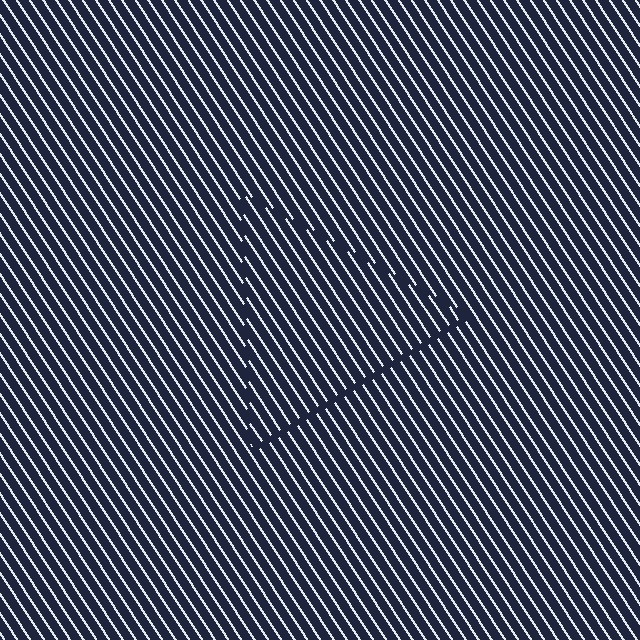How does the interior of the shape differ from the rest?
The interior of the shape contains the same grating, shifted by half a period — the contour is defined by the phase discontinuity where line-ends from the inner and outer gratings abut.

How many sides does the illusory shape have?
3 sides — the line-ends trace a triangle.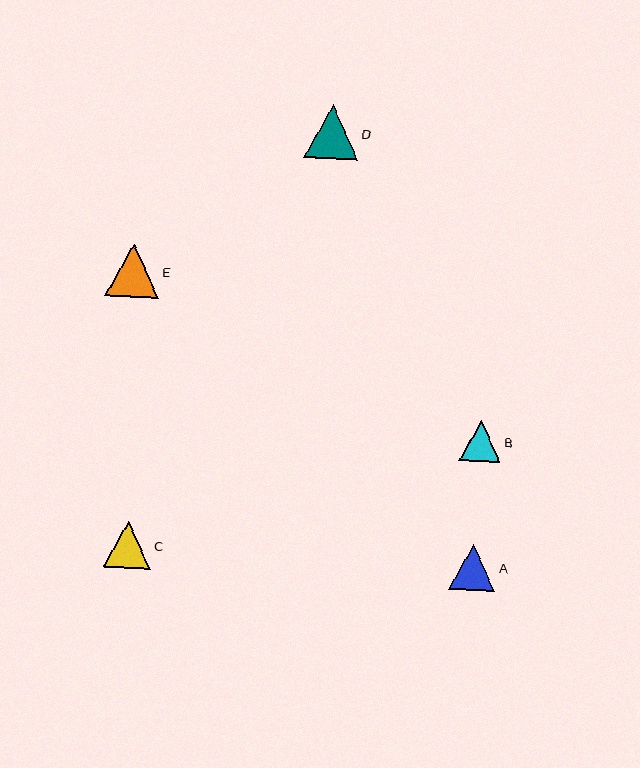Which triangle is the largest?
Triangle E is the largest with a size of approximately 53 pixels.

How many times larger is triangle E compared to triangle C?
Triangle E is approximately 1.1 times the size of triangle C.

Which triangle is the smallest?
Triangle B is the smallest with a size of approximately 41 pixels.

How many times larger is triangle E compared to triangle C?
Triangle E is approximately 1.1 times the size of triangle C.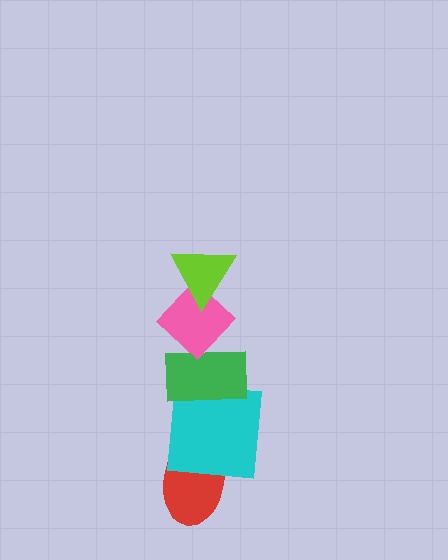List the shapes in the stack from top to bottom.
From top to bottom: the lime triangle, the pink diamond, the green rectangle, the cyan square, the red ellipse.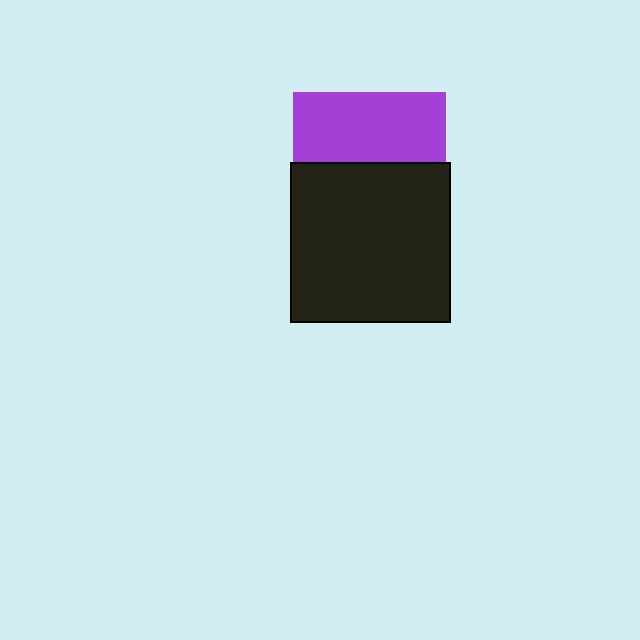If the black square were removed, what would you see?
You would see the complete purple square.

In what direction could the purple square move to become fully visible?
The purple square could move up. That would shift it out from behind the black square entirely.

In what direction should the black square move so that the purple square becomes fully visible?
The black square should move down. That is the shortest direction to clear the overlap and leave the purple square fully visible.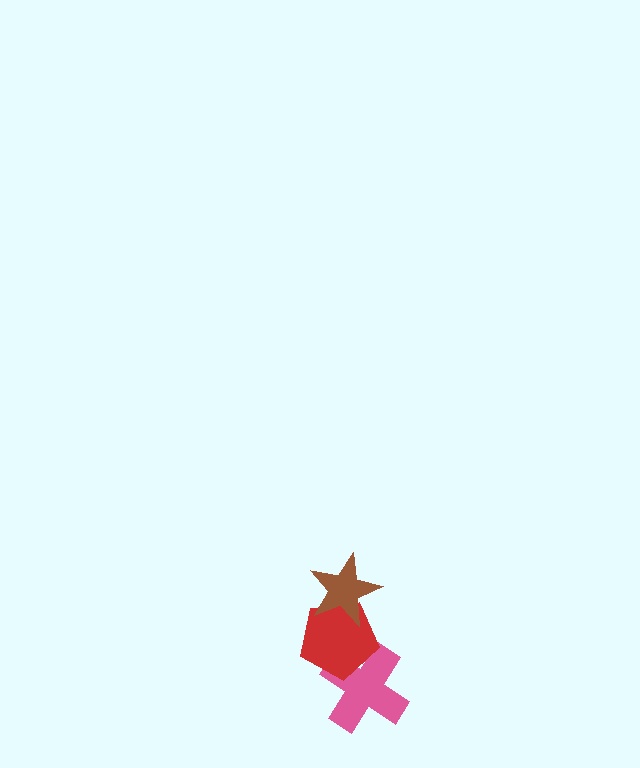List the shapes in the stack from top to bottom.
From top to bottom: the brown star, the red pentagon, the pink cross.